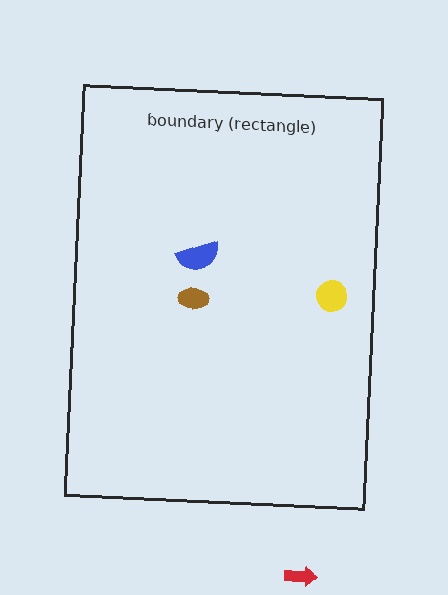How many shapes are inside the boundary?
3 inside, 1 outside.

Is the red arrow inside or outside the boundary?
Outside.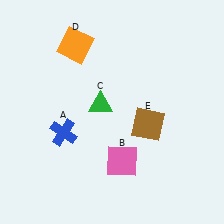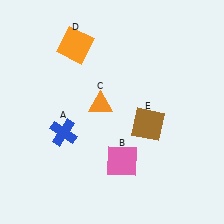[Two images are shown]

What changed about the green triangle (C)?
In Image 1, C is green. In Image 2, it changed to orange.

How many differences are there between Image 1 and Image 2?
There is 1 difference between the two images.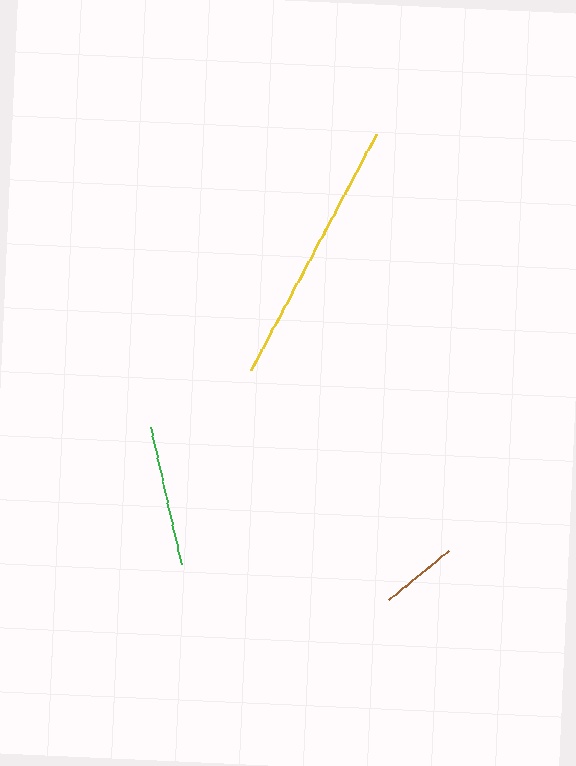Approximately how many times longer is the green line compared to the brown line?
The green line is approximately 1.8 times the length of the brown line.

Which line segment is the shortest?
The brown line is the shortest at approximately 76 pixels.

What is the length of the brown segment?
The brown segment is approximately 76 pixels long.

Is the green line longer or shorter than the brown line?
The green line is longer than the brown line.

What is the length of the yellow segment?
The yellow segment is approximately 268 pixels long.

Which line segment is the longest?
The yellow line is the longest at approximately 268 pixels.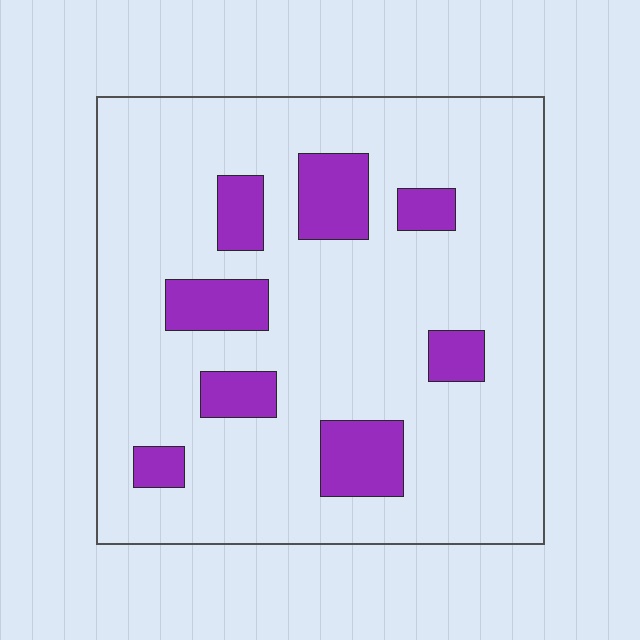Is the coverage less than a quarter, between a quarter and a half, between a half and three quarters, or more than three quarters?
Less than a quarter.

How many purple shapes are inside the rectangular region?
8.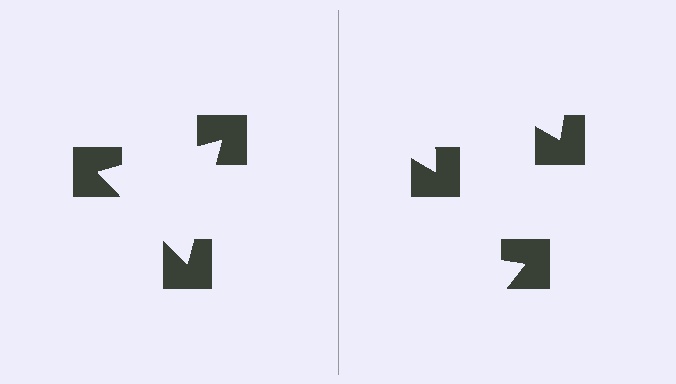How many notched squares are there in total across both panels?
6 — 3 on each side.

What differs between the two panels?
The notched squares are positioned identically on both sides; only the wedge orientations differ. On the left they align to a triangle; on the right they are misaligned.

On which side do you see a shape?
An illusory triangle appears on the left side. On the right side the wedge cuts are rotated, so no coherent shape forms.